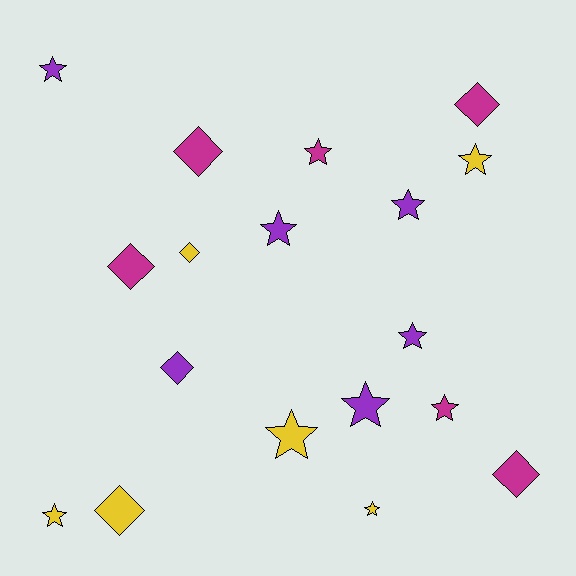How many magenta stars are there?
There are 2 magenta stars.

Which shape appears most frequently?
Star, with 11 objects.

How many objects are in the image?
There are 18 objects.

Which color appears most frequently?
Yellow, with 6 objects.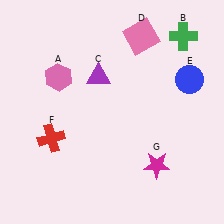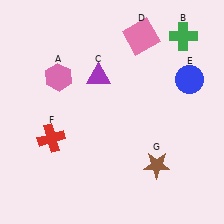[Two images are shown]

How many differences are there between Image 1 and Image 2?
There is 1 difference between the two images.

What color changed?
The star (G) changed from magenta in Image 1 to brown in Image 2.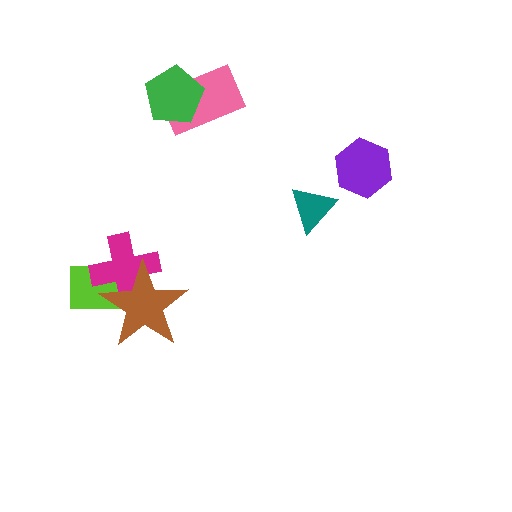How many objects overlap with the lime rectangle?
2 objects overlap with the lime rectangle.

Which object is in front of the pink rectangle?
The green pentagon is in front of the pink rectangle.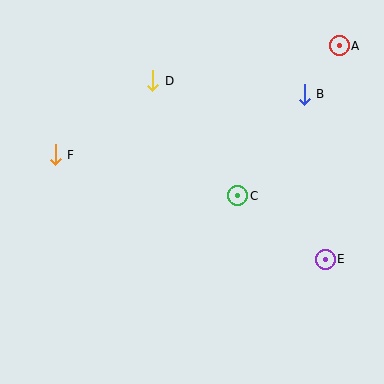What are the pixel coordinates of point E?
Point E is at (325, 259).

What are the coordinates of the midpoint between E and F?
The midpoint between E and F is at (190, 207).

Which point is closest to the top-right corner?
Point A is closest to the top-right corner.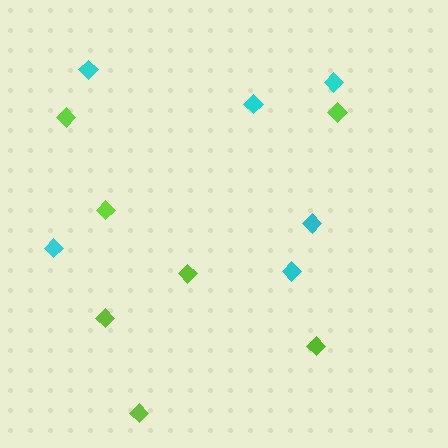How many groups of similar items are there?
There are 2 groups: one group of cyan diamonds (6) and one group of lime diamonds (7).